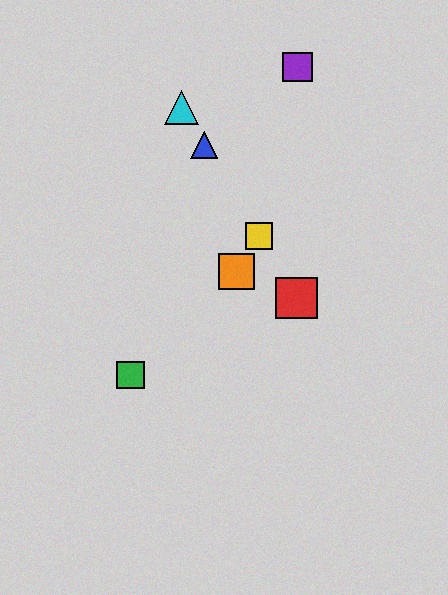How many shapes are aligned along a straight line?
4 shapes (the red square, the blue triangle, the yellow square, the cyan triangle) are aligned along a straight line.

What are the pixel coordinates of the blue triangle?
The blue triangle is at (204, 145).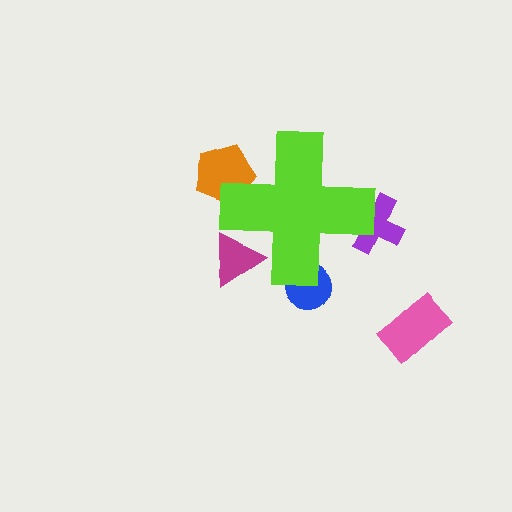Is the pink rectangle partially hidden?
No, the pink rectangle is fully visible.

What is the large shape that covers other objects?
A lime cross.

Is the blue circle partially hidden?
Yes, the blue circle is partially hidden behind the lime cross.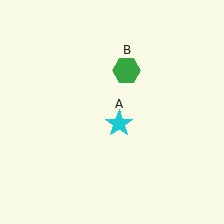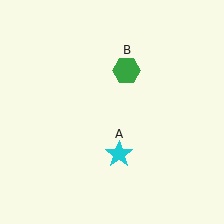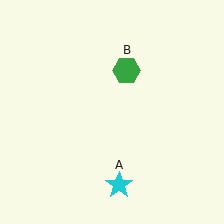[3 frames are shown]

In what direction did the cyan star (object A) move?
The cyan star (object A) moved down.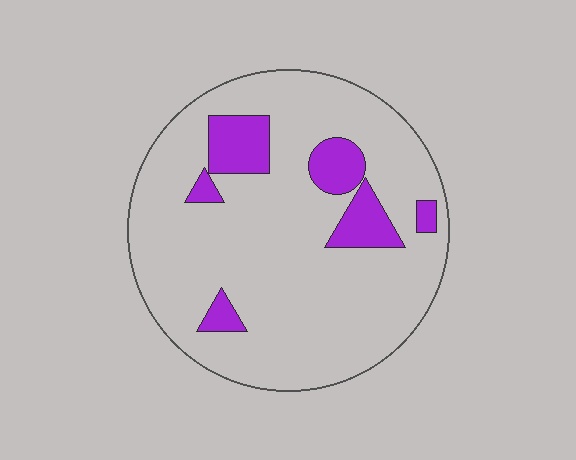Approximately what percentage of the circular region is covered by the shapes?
Approximately 15%.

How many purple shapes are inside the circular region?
6.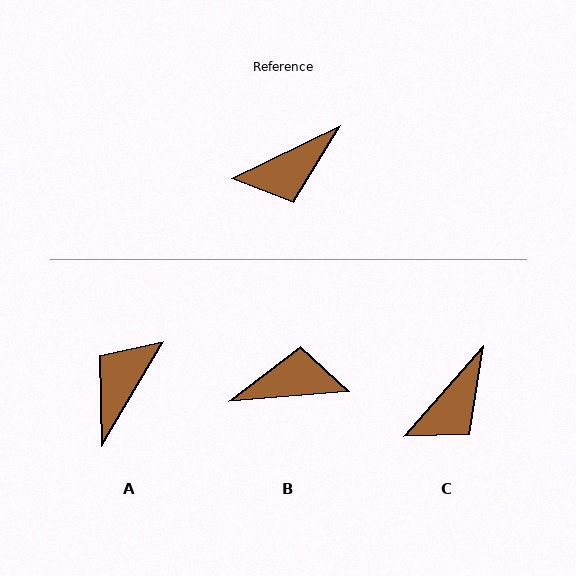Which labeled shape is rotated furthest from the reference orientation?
B, about 159 degrees away.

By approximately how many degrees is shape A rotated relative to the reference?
Approximately 147 degrees clockwise.